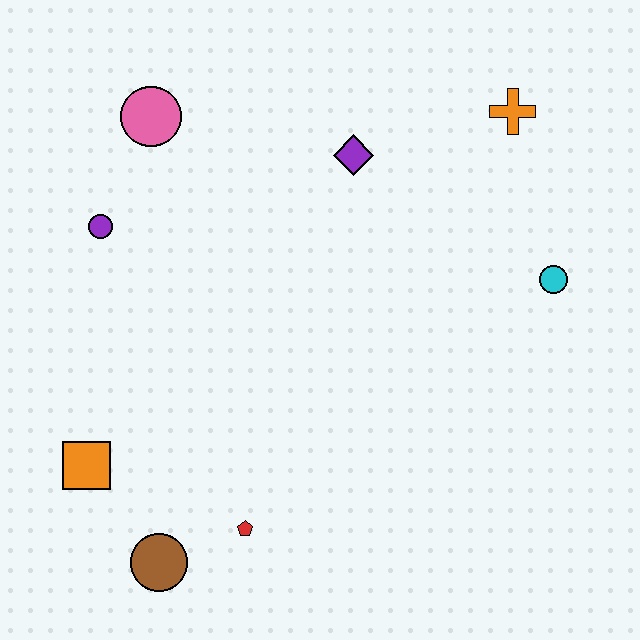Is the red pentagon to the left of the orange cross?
Yes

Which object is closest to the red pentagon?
The brown circle is closest to the red pentagon.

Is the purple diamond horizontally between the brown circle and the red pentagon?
No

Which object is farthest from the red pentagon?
The orange cross is farthest from the red pentagon.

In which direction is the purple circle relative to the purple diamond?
The purple circle is to the left of the purple diamond.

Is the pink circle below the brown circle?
No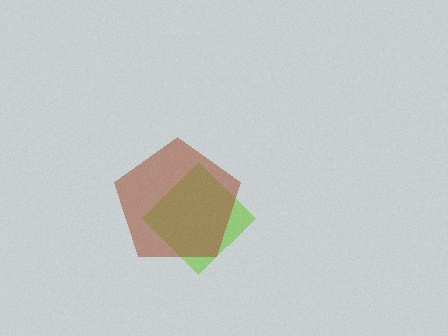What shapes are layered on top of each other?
The layered shapes are: a lime diamond, a brown pentagon.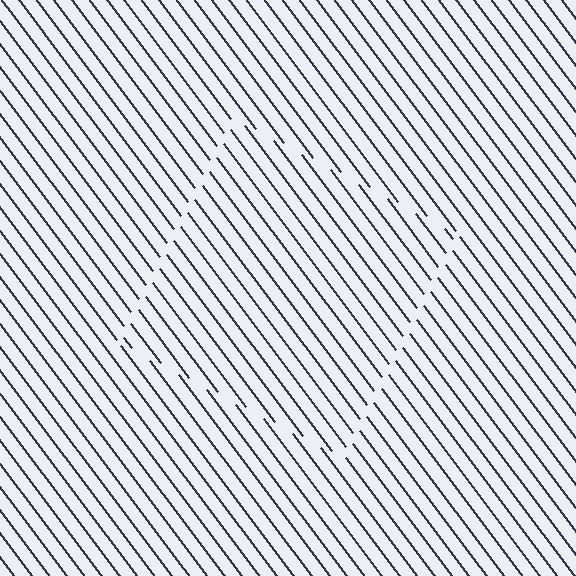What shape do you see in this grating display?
An illusory square. The interior of the shape contains the same grating, shifted by half a period — the contour is defined by the phase discontinuity where line-ends from the inner and outer gratings abut.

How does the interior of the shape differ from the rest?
The interior of the shape contains the same grating, shifted by half a period — the contour is defined by the phase discontinuity where line-ends from the inner and outer gratings abut.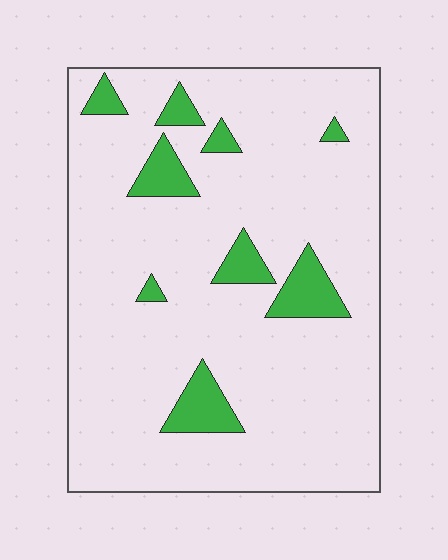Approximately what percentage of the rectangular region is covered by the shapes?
Approximately 10%.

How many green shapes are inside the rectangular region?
9.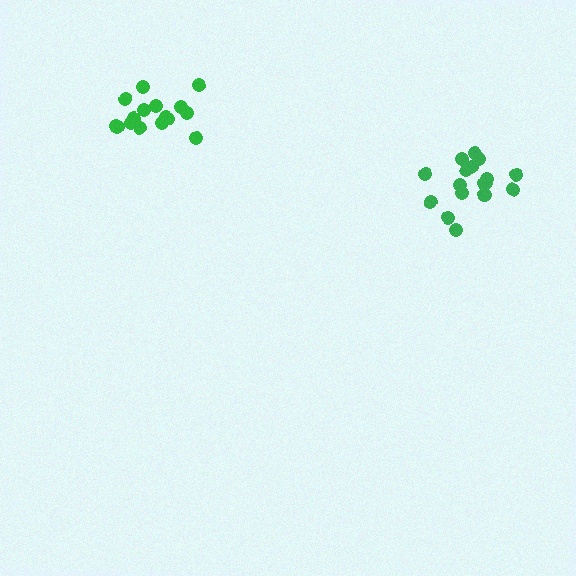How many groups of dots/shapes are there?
There are 2 groups.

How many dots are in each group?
Group 1: 18 dots, Group 2: 16 dots (34 total).